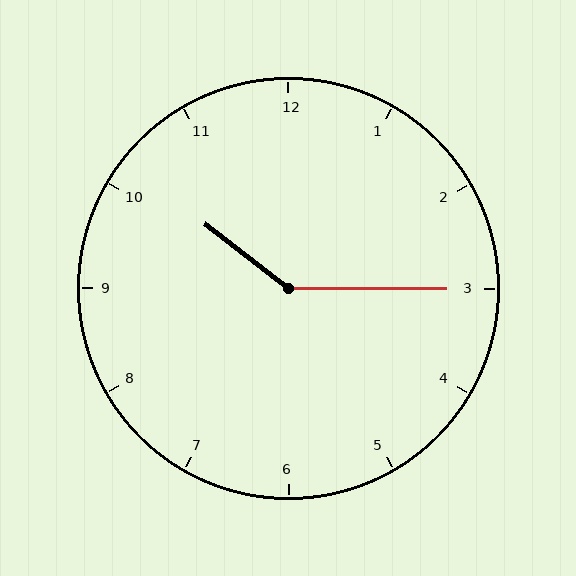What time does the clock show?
10:15.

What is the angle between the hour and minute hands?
Approximately 142 degrees.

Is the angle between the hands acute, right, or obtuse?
It is obtuse.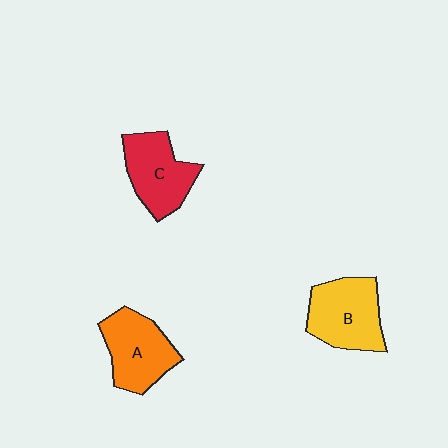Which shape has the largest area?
Shape B (yellow).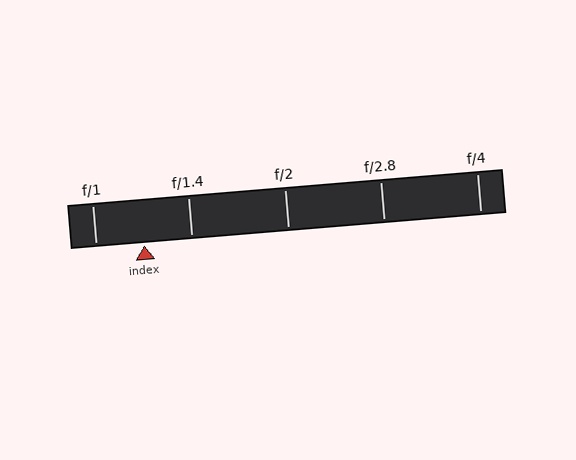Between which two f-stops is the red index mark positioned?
The index mark is between f/1 and f/1.4.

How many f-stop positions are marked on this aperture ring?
There are 5 f-stop positions marked.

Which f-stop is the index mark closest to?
The index mark is closest to f/1.4.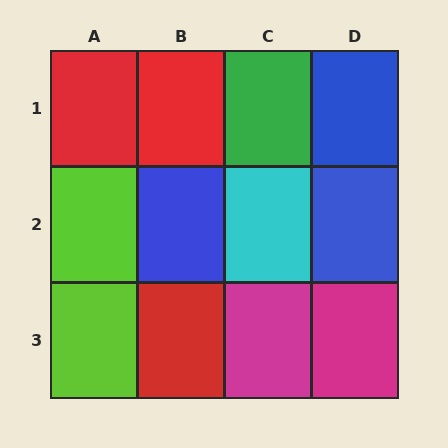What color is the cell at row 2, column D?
Blue.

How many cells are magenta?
2 cells are magenta.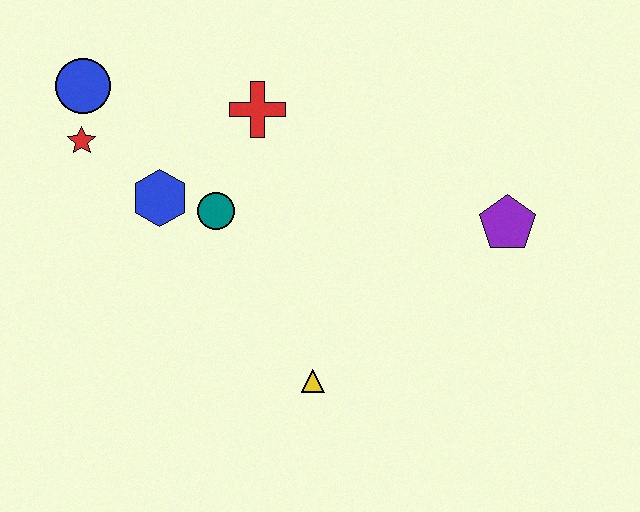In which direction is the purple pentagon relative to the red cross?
The purple pentagon is to the right of the red cross.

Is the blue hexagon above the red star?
No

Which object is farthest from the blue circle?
The purple pentagon is farthest from the blue circle.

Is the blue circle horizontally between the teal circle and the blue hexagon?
No